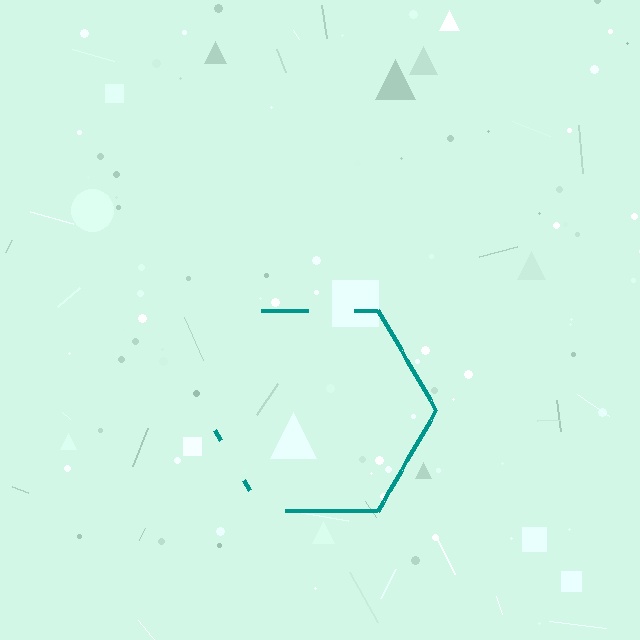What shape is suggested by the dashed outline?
The dashed outline suggests a hexagon.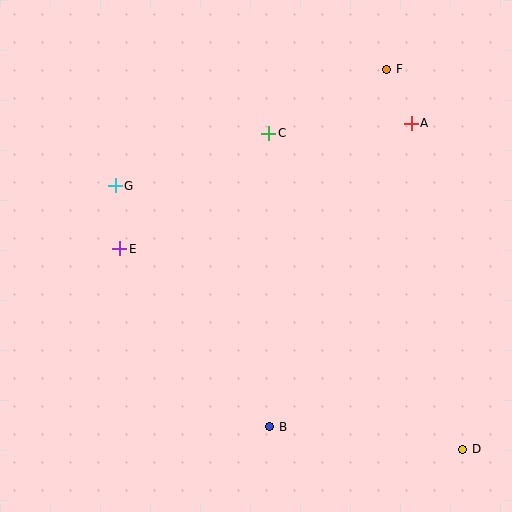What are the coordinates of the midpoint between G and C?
The midpoint between G and C is at (192, 159).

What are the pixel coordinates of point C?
Point C is at (269, 133).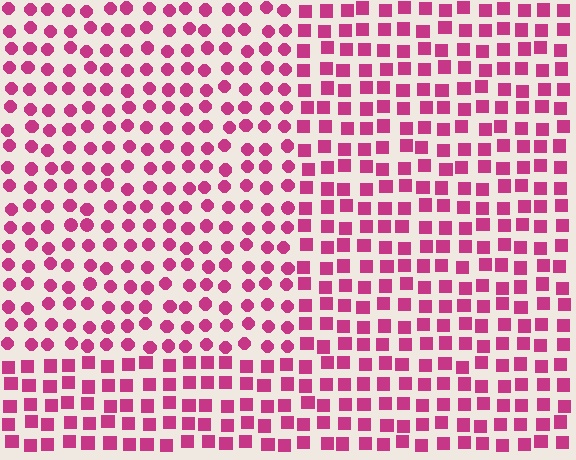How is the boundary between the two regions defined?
The boundary is defined by a change in element shape: circles inside vs. squares outside. All elements share the same color and spacing.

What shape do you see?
I see a rectangle.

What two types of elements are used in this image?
The image uses circles inside the rectangle region and squares outside it.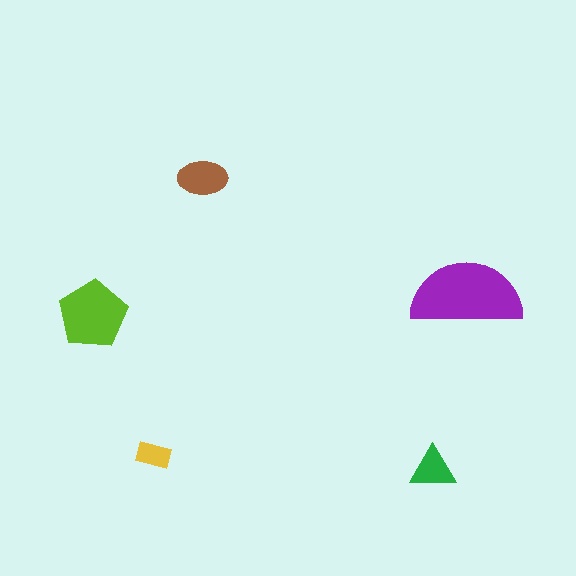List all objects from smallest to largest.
The yellow rectangle, the green triangle, the brown ellipse, the lime pentagon, the purple semicircle.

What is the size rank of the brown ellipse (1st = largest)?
3rd.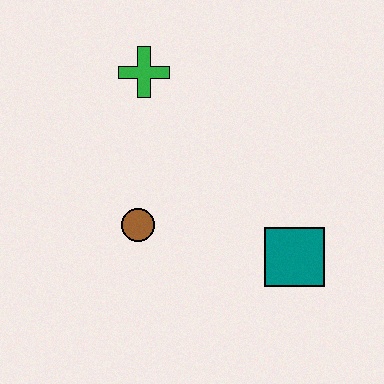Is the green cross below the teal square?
No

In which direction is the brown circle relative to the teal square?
The brown circle is to the left of the teal square.